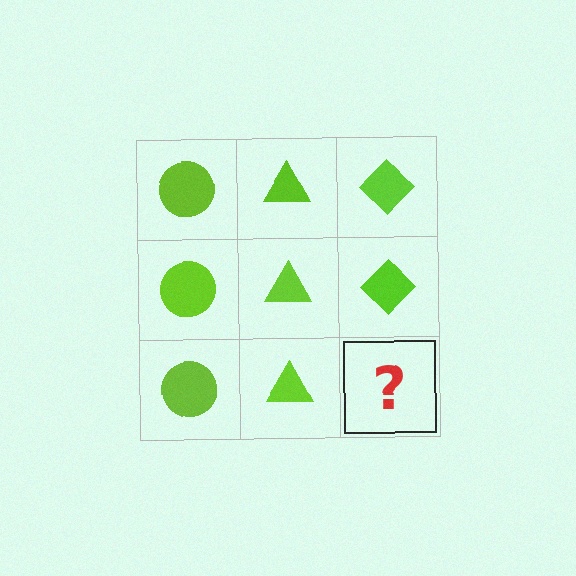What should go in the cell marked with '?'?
The missing cell should contain a lime diamond.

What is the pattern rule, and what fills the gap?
The rule is that each column has a consistent shape. The gap should be filled with a lime diamond.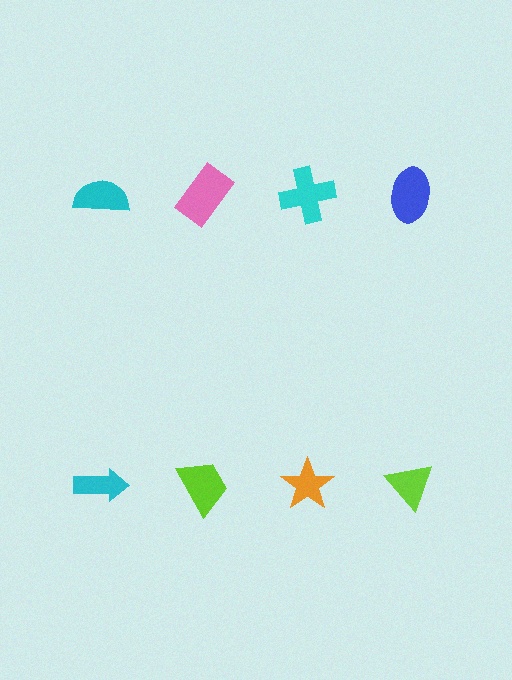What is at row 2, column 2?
A lime trapezoid.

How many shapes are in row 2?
4 shapes.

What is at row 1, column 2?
A pink rectangle.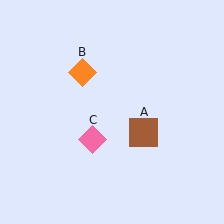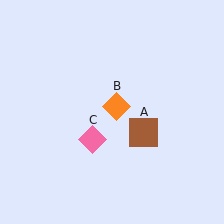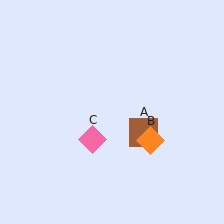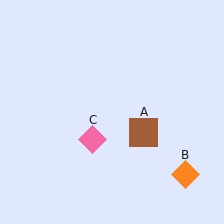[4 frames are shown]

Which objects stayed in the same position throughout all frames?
Brown square (object A) and pink diamond (object C) remained stationary.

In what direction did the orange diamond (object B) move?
The orange diamond (object B) moved down and to the right.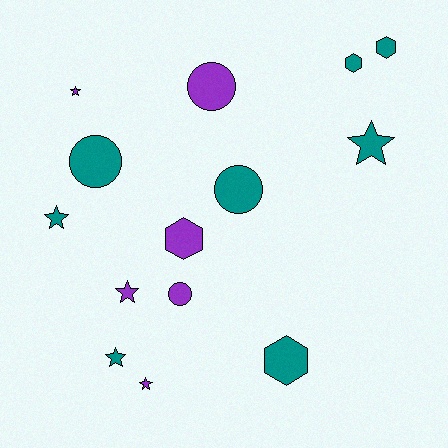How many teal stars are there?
There are 3 teal stars.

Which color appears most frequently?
Teal, with 8 objects.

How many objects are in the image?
There are 14 objects.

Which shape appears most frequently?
Star, with 6 objects.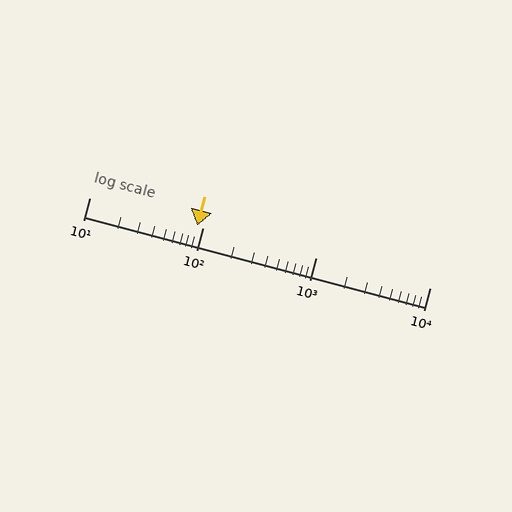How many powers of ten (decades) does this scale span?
The scale spans 3 decades, from 10 to 10000.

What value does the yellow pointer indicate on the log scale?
The pointer indicates approximately 90.